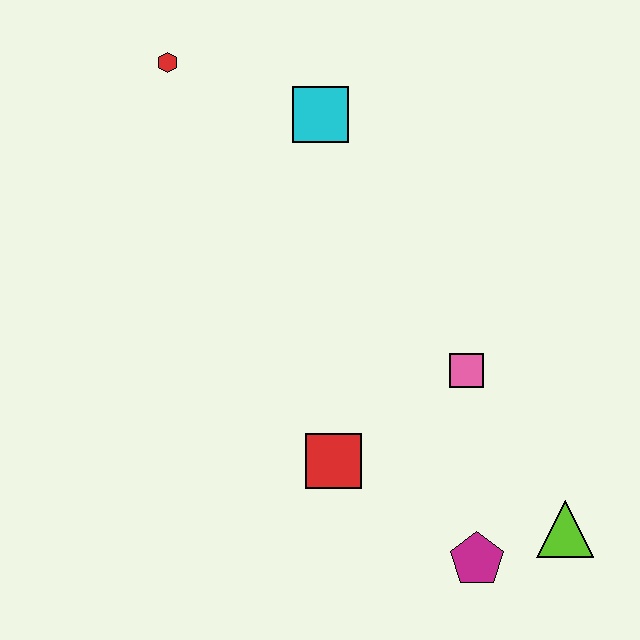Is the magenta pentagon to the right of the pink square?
Yes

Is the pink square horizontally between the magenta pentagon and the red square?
Yes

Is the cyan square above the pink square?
Yes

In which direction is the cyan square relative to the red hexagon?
The cyan square is to the right of the red hexagon.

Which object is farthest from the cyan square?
The lime triangle is farthest from the cyan square.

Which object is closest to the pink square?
The red square is closest to the pink square.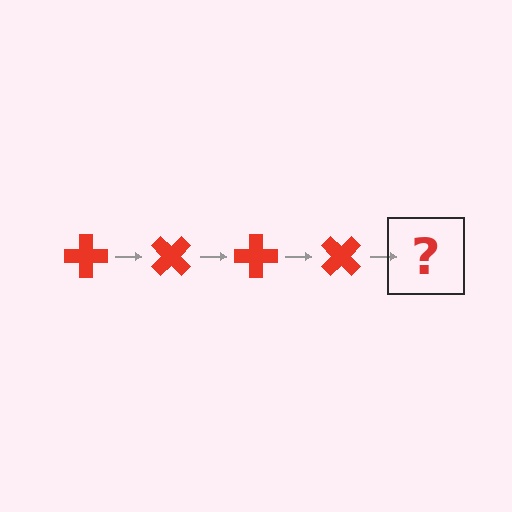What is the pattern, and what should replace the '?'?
The pattern is that the cross rotates 45 degrees each step. The '?' should be a red cross rotated 180 degrees.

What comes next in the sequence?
The next element should be a red cross rotated 180 degrees.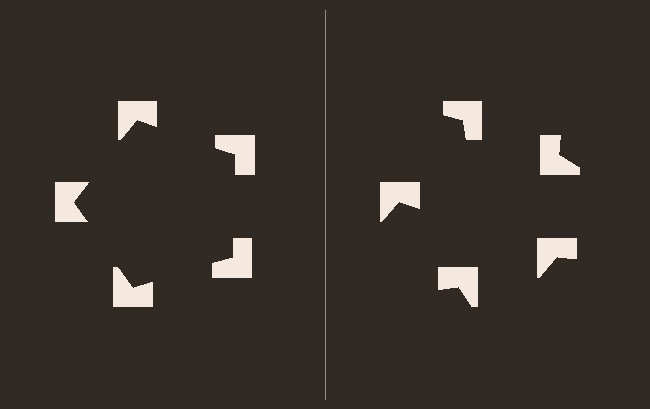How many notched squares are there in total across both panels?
10 — 5 on each side.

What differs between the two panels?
The notched squares are positioned identically on both sides; only the wedge orientations differ. On the left they align to a pentagon; on the right they are misaligned.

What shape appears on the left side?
An illusory pentagon.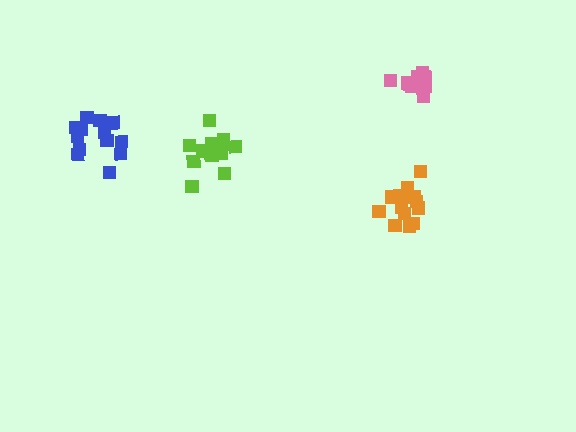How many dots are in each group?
Group 1: 12 dots, Group 2: 13 dots, Group 3: 13 dots, Group 4: 14 dots (52 total).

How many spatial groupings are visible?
There are 4 spatial groupings.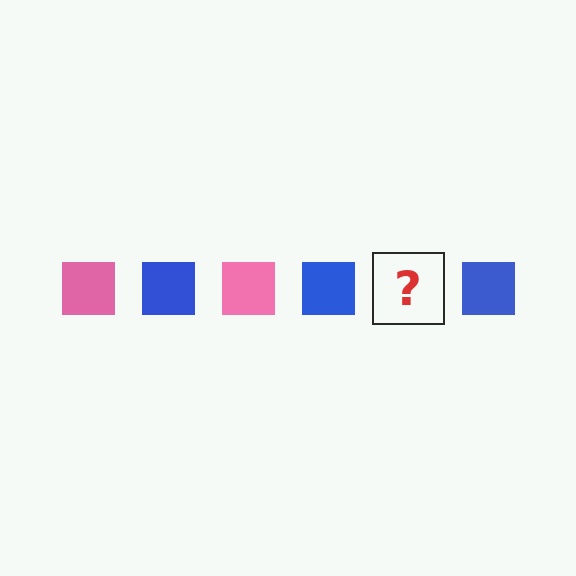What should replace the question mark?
The question mark should be replaced with a pink square.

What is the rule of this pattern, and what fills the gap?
The rule is that the pattern cycles through pink, blue squares. The gap should be filled with a pink square.